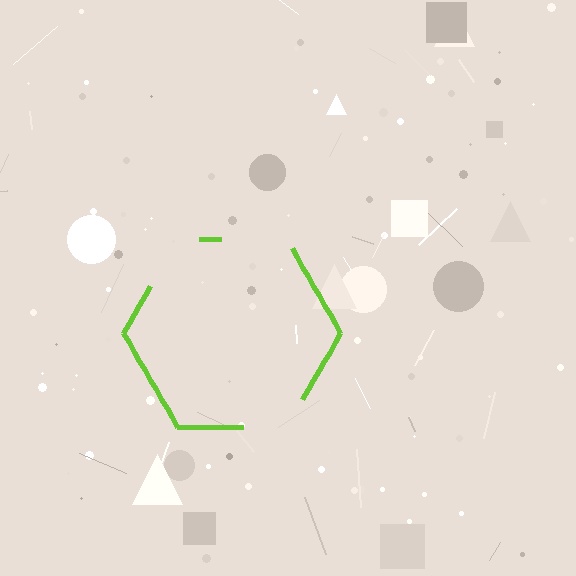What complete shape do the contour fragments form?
The contour fragments form a hexagon.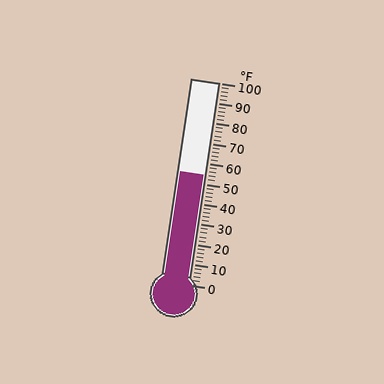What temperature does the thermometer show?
The thermometer shows approximately 54°F.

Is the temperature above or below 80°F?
The temperature is below 80°F.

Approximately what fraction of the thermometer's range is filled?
The thermometer is filled to approximately 55% of its range.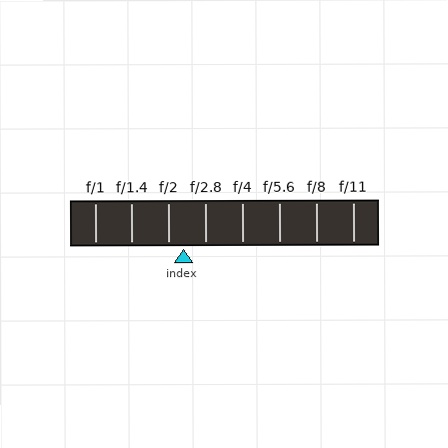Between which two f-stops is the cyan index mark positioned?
The index mark is between f/2 and f/2.8.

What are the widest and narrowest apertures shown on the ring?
The widest aperture shown is f/1 and the narrowest is f/11.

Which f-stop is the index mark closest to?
The index mark is closest to f/2.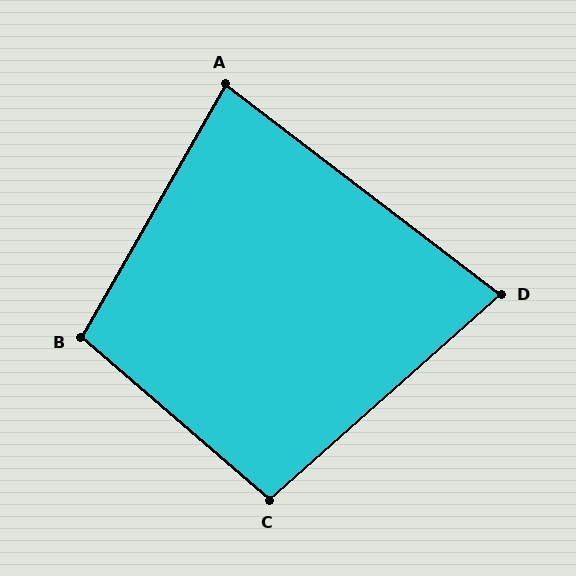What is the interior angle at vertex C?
Approximately 98 degrees (obtuse).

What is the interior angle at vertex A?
Approximately 82 degrees (acute).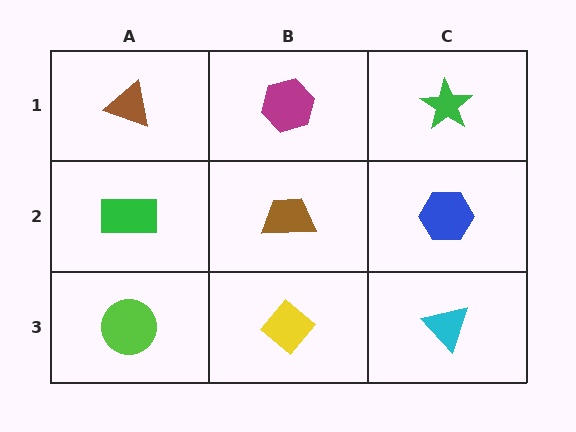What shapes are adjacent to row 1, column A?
A green rectangle (row 2, column A), a magenta hexagon (row 1, column B).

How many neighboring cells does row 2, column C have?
3.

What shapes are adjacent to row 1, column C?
A blue hexagon (row 2, column C), a magenta hexagon (row 1, column B).